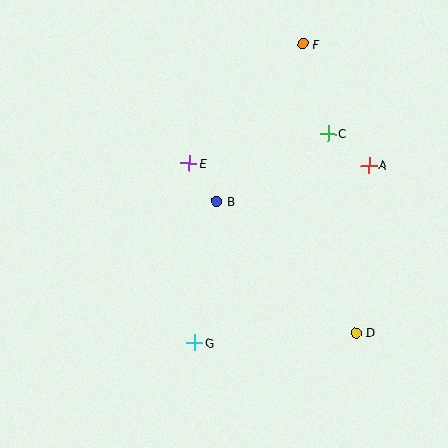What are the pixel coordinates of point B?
Point B is at (217, 202).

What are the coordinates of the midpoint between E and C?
The midpoint between E and C is at (259, 148).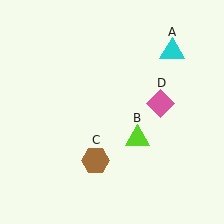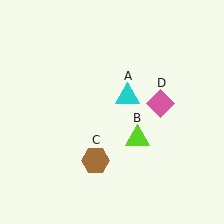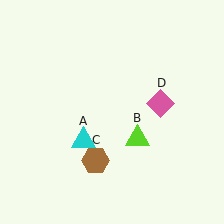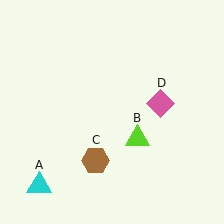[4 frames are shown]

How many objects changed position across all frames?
1 object changed position: cyan triangle (object A).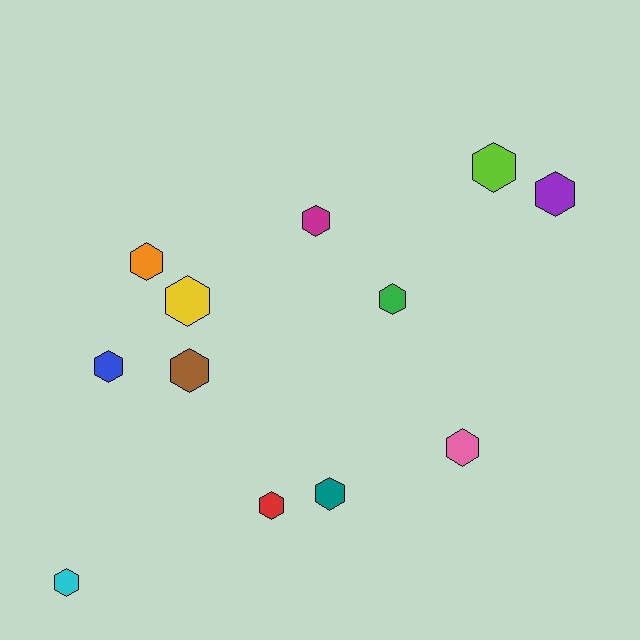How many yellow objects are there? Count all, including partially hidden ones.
There is 1 yellow object.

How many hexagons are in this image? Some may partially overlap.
There are 12 hexagons.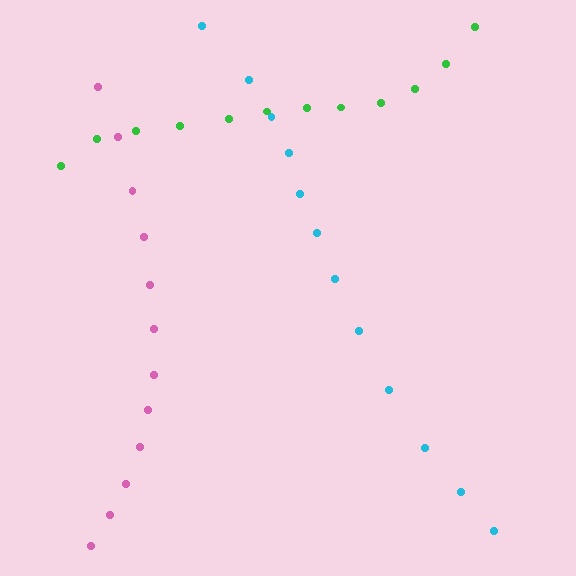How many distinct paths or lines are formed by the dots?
There are 3 distinct paths.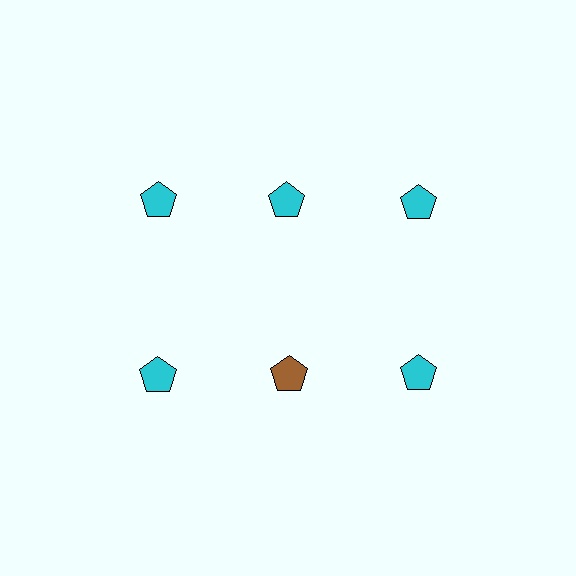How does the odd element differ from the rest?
It has a different color: brown instead of cyan.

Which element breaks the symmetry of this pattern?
The brown pentagon in the second row, second from left column breaks the symmetry. All other shapes are cyan pentagons.